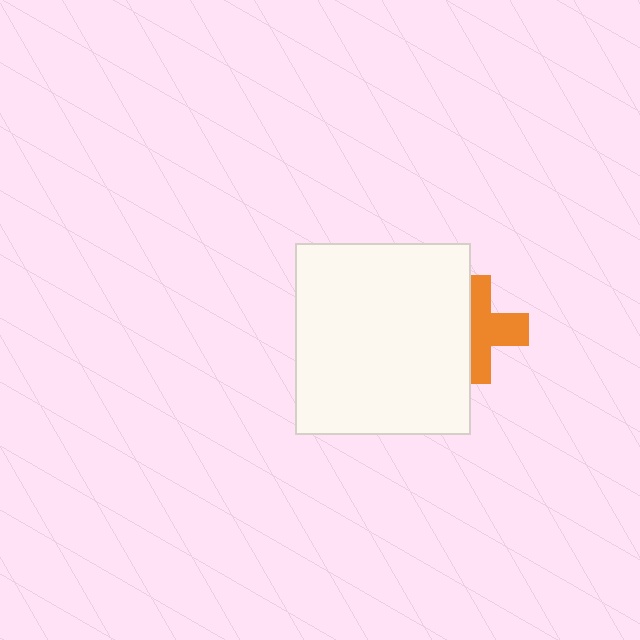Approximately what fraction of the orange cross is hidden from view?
Roughly 45% of the orange cross is hidden behind the white rectangle.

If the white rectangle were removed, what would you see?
You would see the complete orange cross.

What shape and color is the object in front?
The object in front is a white rectangle.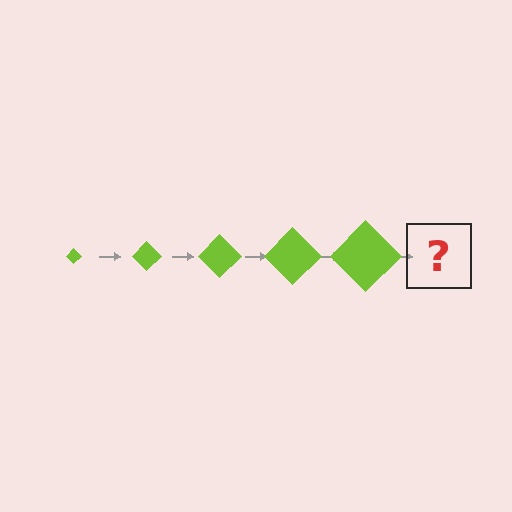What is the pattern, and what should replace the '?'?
The pattern is that the diamond gets progressively larger each step. The '?' should be a lime diamond, larger than the previous one.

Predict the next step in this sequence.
The next step is a lime diamond, larger than the previous one.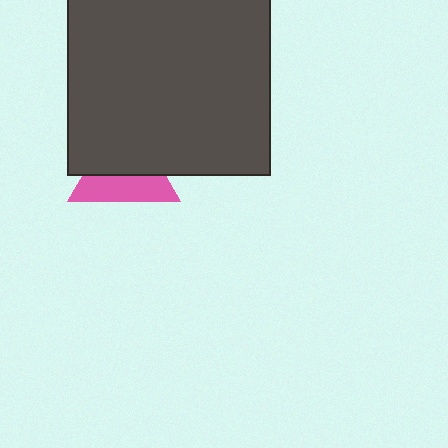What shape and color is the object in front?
The object in front is a dark gray rectangle.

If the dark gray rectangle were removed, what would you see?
You would see the complete pink triangle.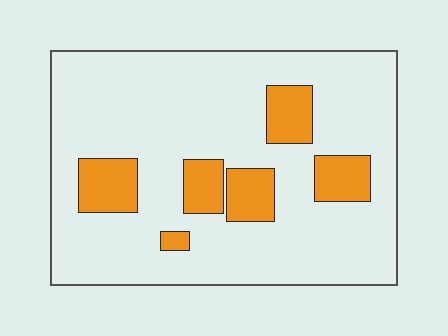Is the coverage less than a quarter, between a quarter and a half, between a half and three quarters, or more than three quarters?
Less than a quarter.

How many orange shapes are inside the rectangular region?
6.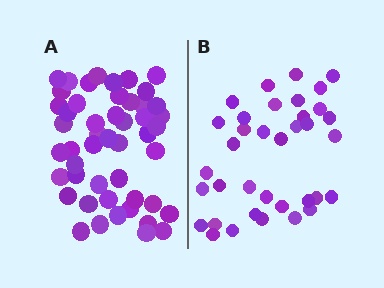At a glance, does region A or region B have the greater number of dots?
Region A (the left region) has more dots.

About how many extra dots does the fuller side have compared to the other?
Region A has approximately 15 more dots than region B.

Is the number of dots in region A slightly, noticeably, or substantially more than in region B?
Region A has noticeably more, but not dramatically so. The ratio is roughly 1.4 to 1.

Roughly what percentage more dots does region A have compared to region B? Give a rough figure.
About 35% more.